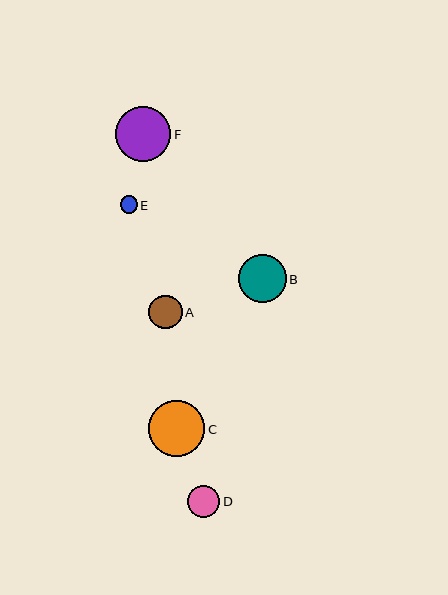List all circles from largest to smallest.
From largest to smallest: C, F, B, A, D, E.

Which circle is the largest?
Circle C is the largest with a size of approximately 57 pixels.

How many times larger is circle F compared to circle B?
Circle F is approximately 1.2 times the size of circle B.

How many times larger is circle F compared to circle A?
Circle F is approximately 1.6 times the size of circle A.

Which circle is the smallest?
Circle E is the smallest with a size of approximately 17 pixels.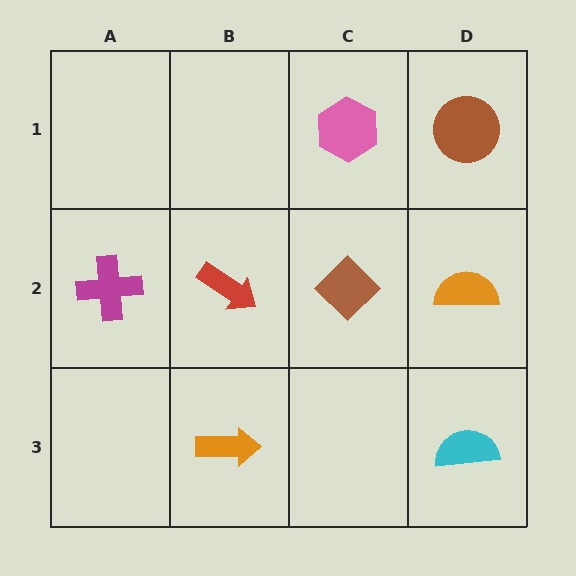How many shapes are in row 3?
2 shapes.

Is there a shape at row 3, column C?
No, that cell is empty.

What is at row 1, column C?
A pink hexagon.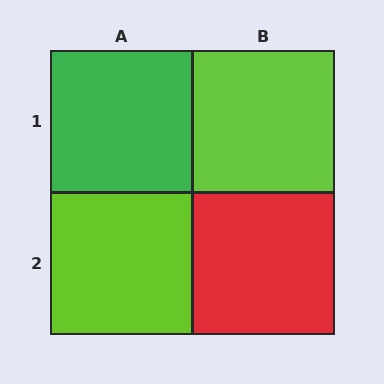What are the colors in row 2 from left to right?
Lime, red.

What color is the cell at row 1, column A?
Green.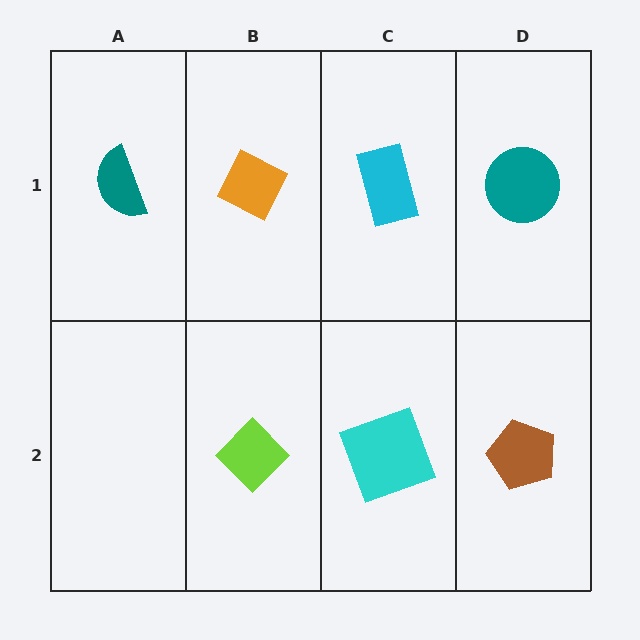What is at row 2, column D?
A brown pentagon.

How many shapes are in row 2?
3 shapes.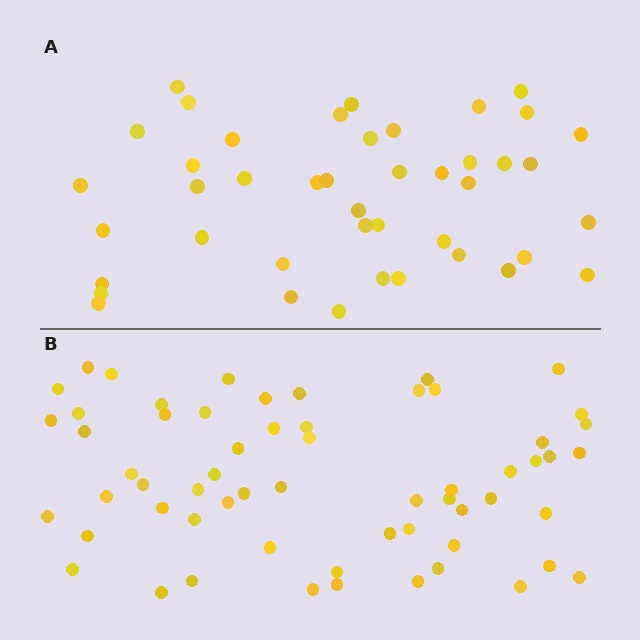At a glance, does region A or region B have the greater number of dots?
Region B (the bottom region) has more dots.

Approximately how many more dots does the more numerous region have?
Region B has approximately 15 more dots than region A.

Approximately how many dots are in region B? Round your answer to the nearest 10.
About 60 dots.